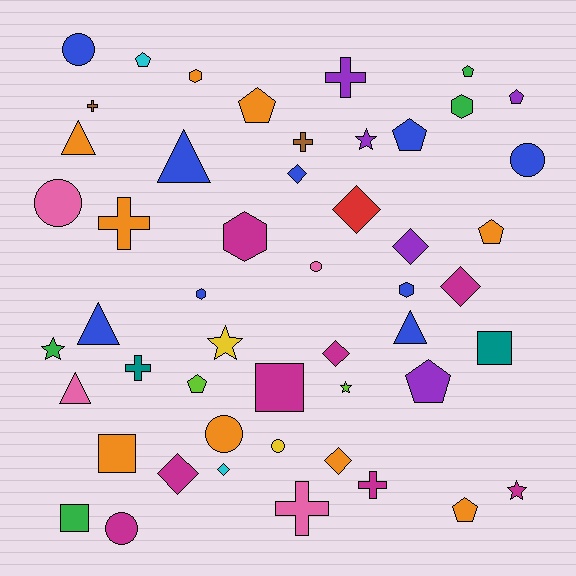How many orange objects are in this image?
There are 9 orange objects.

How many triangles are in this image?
There are 5 triangles.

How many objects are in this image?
There are 50 objects.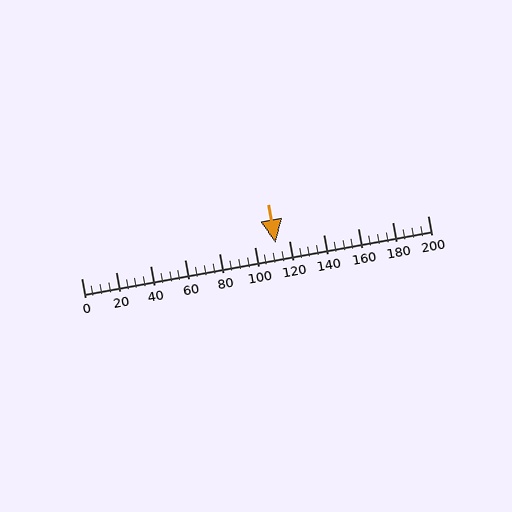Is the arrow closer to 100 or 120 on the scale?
The arrow is closer to 120.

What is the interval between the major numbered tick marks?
The major tick marks are spaced 20 units apart.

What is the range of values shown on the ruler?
The ruler shows values from 0 to 200.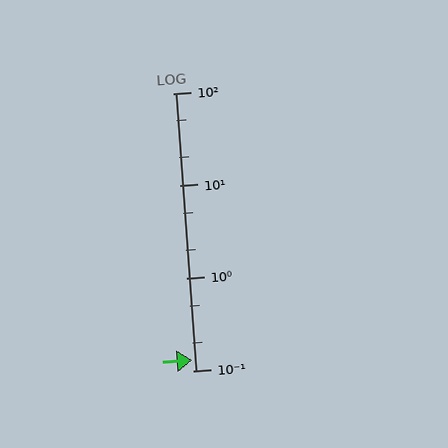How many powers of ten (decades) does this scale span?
The scale spans 3 decades, from 0.1 to 100.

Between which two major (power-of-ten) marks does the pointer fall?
The pointer is between 0.1 and 1.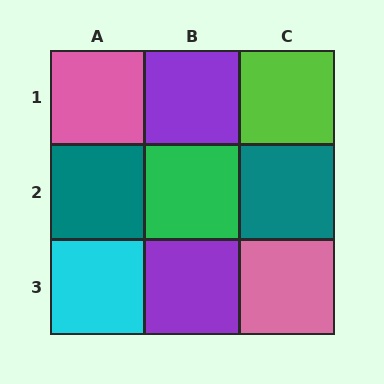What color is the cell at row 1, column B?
Purple.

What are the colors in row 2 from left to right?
Teal, green, teal.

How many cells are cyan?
1 cell is cyan.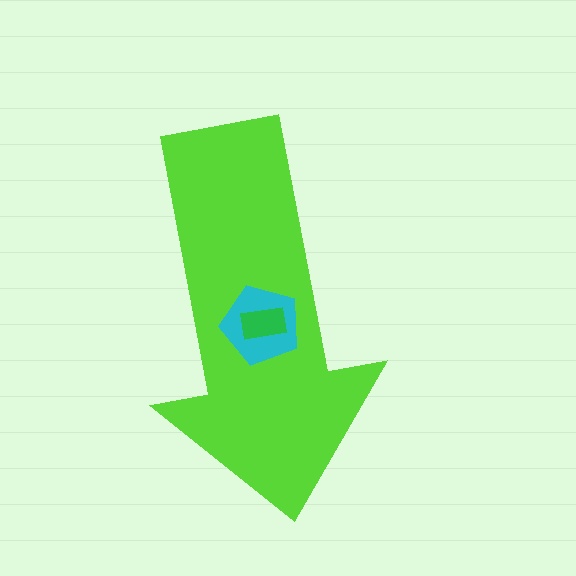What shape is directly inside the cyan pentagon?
The green rectangle.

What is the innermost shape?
The green rectangle.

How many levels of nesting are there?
3.